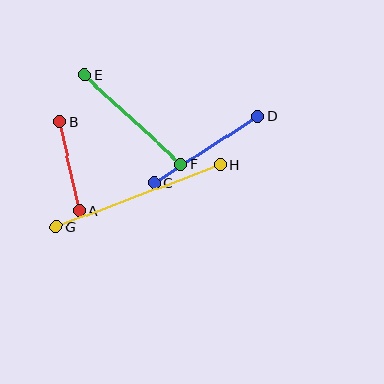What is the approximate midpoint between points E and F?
The midpoint is at approximately (133, 119) pixels.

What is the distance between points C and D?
The distance is approximately 123 pixels.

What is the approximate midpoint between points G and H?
The midpoint is at approximately (138, 196) pixels.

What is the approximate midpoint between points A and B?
The midpoint is at approximately (69, 166) pixels.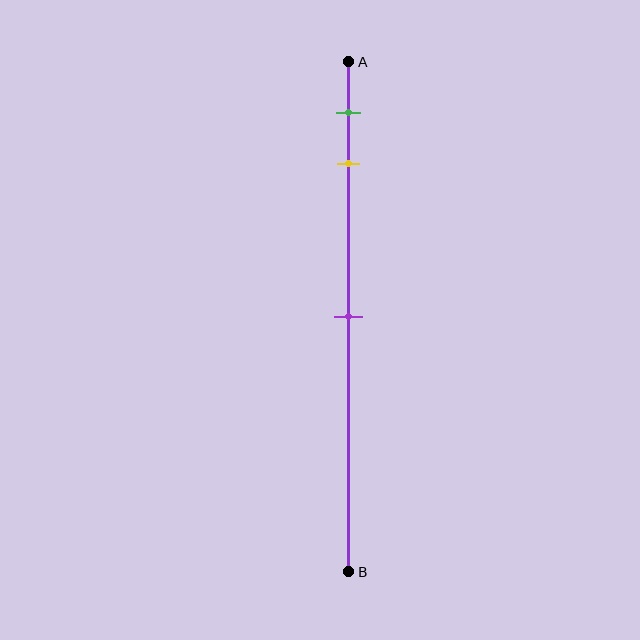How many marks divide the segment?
There are 3 marks dividing the segment.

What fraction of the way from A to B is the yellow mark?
The yellow mark is approximately 20% (0.2) of the way from A to B.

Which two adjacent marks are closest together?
The green and yellow marks are the closest adjacent pair.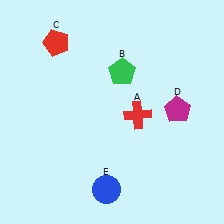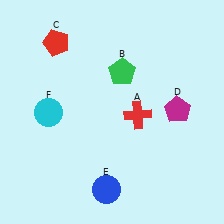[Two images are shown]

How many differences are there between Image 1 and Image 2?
There is 1 difference between the two images.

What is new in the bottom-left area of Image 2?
A cyan circle (F) was added in the bottom-left area of Image 2.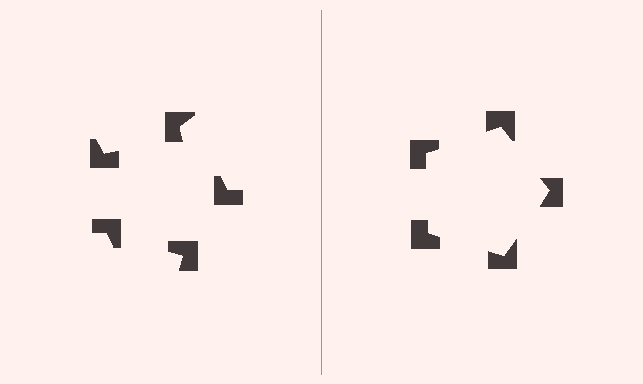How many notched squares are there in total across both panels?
10 — 5 on each side.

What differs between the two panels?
The notched squares are positioned identically on both sides; only the wedge orientations differ. On the right they align to a pentagon; on the left they are misaligned.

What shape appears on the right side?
An illusory pentagon.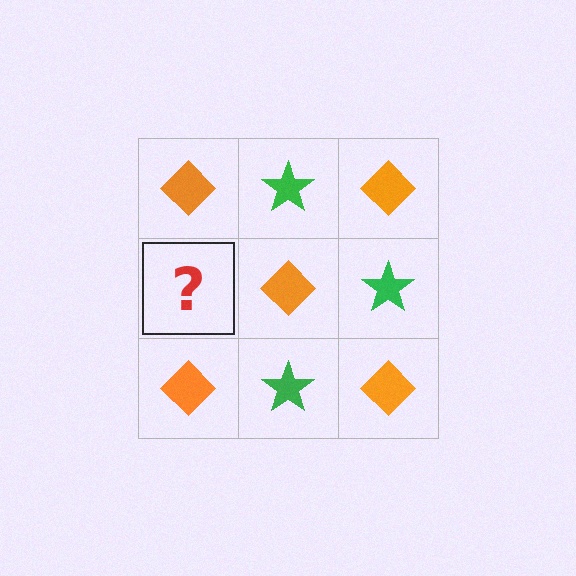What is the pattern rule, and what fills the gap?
The rule is that it alternates orange diamond and green star in a checkerboard pattern. The gap should be filled with a green star.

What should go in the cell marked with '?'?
The missing cell should contain a green star.